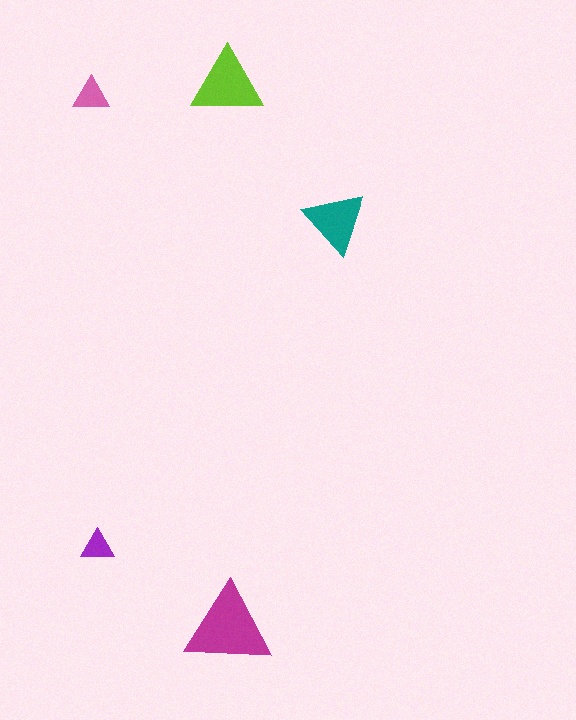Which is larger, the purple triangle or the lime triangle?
The lime one.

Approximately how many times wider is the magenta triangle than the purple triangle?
About 2.5 times wider.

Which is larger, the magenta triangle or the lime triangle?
The magenta one.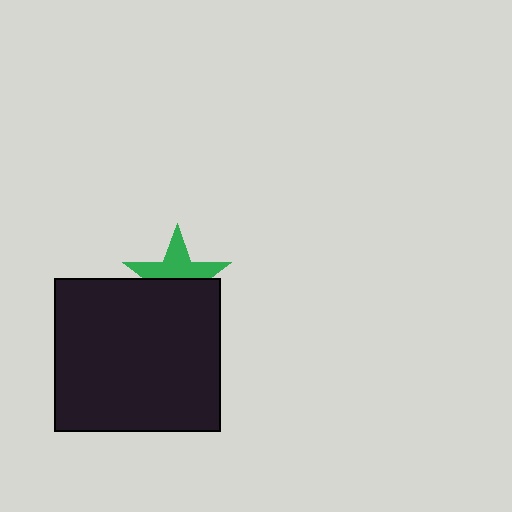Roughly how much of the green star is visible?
About half of it is visible (roughly 50%).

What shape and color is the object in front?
The object in front is a black rectangle.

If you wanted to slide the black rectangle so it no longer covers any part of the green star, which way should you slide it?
Slide it down — that is the most direct way to separate the two shapes.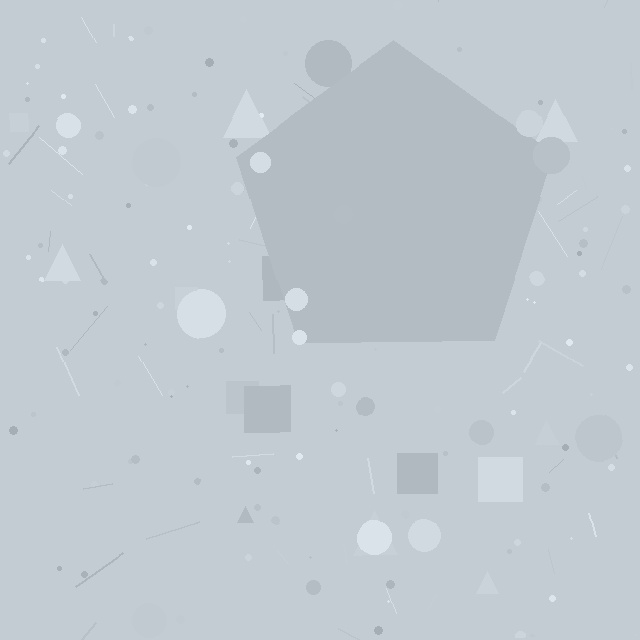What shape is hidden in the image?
A pentagon is hidden in the image.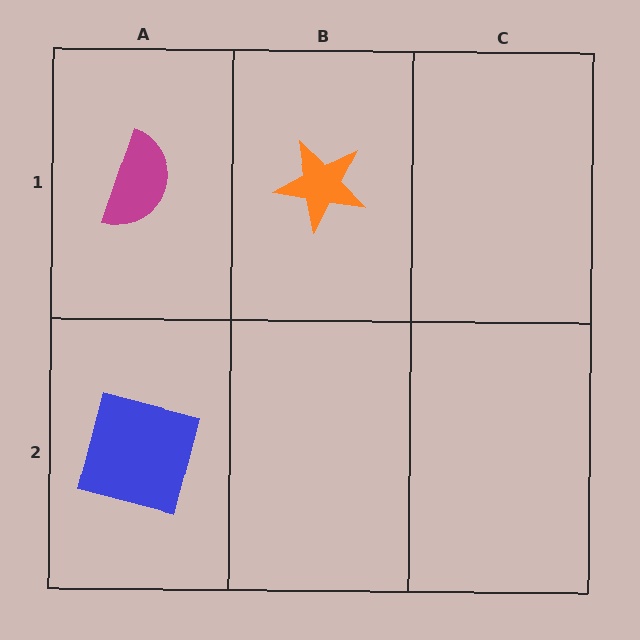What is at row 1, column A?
A magenta semicircle.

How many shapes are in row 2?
1 shape.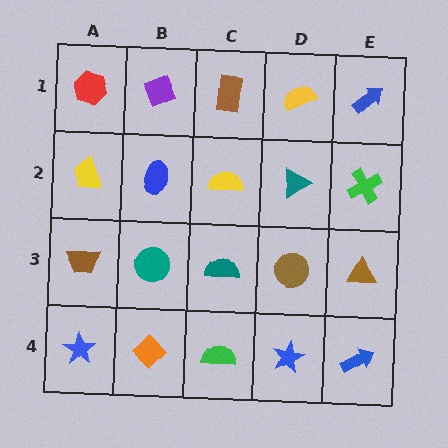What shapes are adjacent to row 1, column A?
A yellow trapezoid (row 2, column A), a purple diamond (row 1, column B).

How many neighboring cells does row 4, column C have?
3.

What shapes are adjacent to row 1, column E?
A green cross (row 2, column E), a yellow semicircle (row 1, column D).